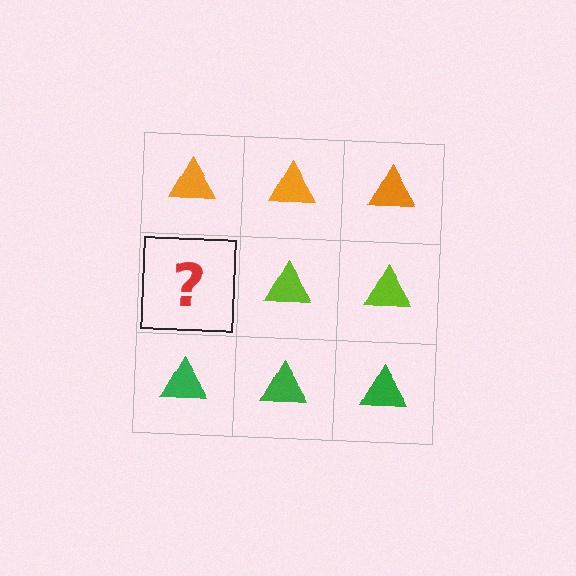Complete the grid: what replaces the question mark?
The question mark should be replaced with a lime triangle.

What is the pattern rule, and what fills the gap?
The rule is that each row has a consistent color. The gap should be filled with a lime triangle.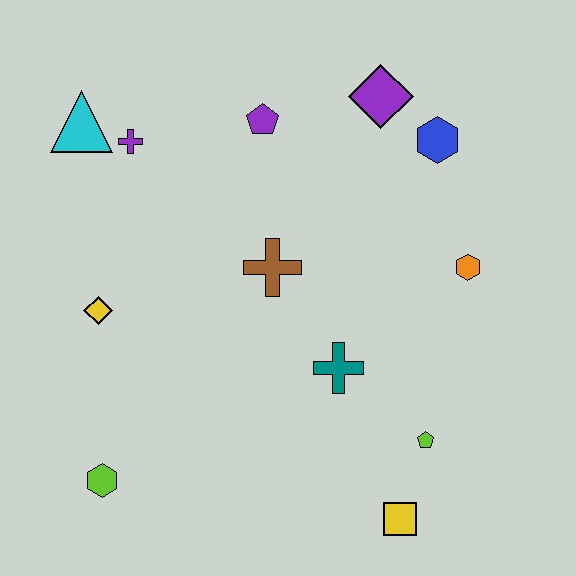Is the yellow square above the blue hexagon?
No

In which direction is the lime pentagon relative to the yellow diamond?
The lime pentagon is to the right of the yellow diamond.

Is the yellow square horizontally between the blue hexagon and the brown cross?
Yes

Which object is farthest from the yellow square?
The cyan triangle is farthest from the yellow square.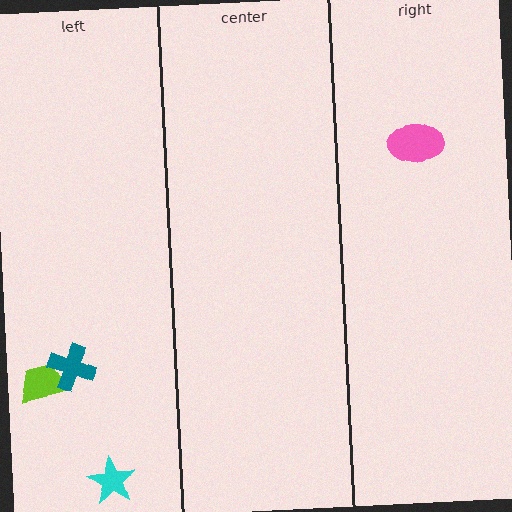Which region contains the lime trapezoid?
The left region.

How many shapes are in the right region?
1.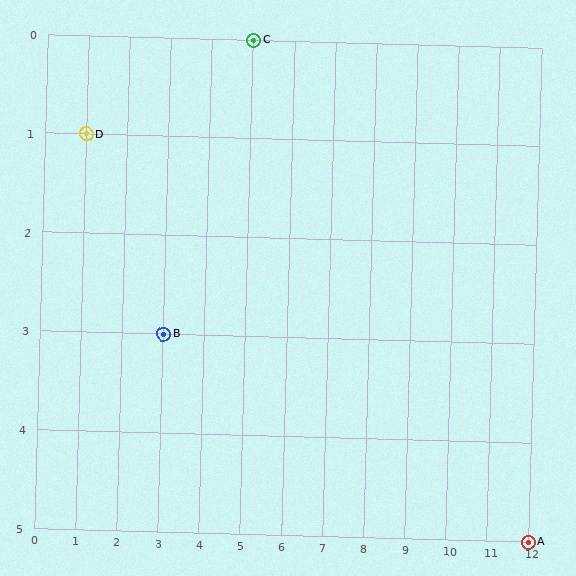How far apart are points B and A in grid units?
Points B and A are 9 columns and 2 rows apart (about 9.2 grid units diagonally).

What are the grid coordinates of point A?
Point A is at grid coordinates (12, 5).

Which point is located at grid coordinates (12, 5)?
Point A is at (12, 5).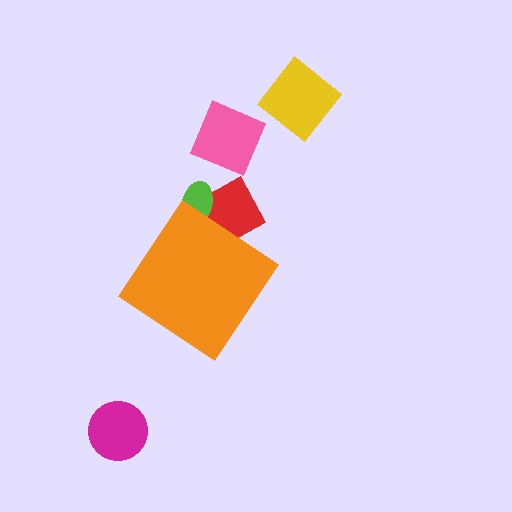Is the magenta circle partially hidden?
No, the magenta circle is fully visible.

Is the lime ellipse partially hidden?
Yes, the lime ellipse is partially hidden behind the orange diamond.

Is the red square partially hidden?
Yes, the red square is partially hidden behind the orange diamond.